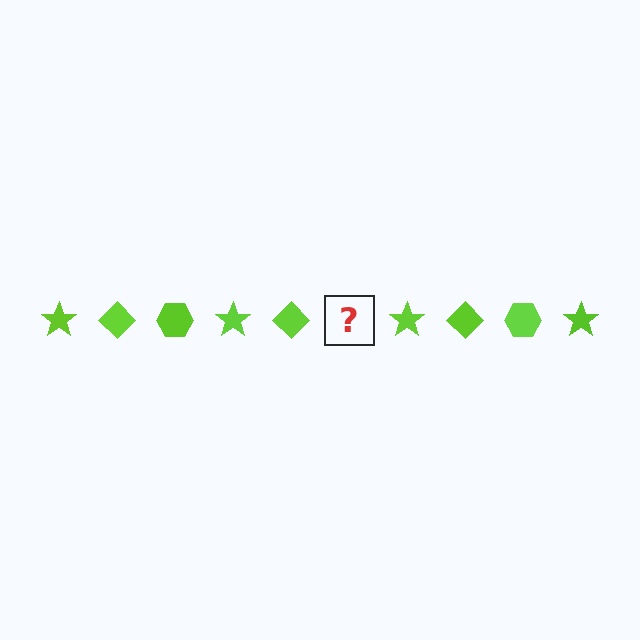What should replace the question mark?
The question mark should be replaced with a lime hexagon.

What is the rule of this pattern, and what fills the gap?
The rule is that the pattern cycles through star, diamond, hexagon shapes in lime. The gap should be filled with a lime hexagon.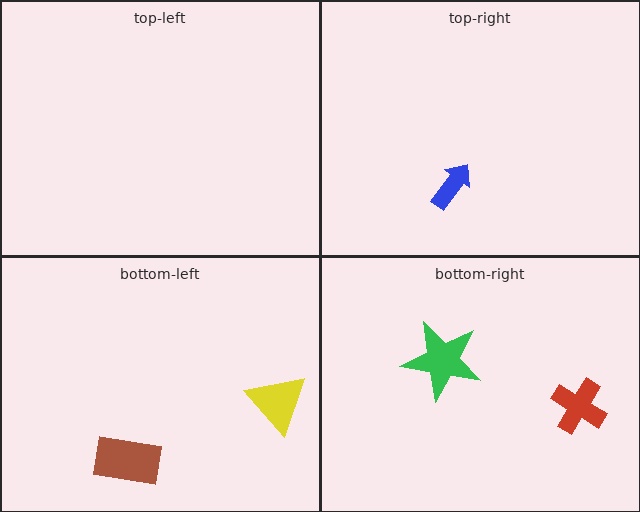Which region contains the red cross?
The bottom-right region.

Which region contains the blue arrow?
The top-right region.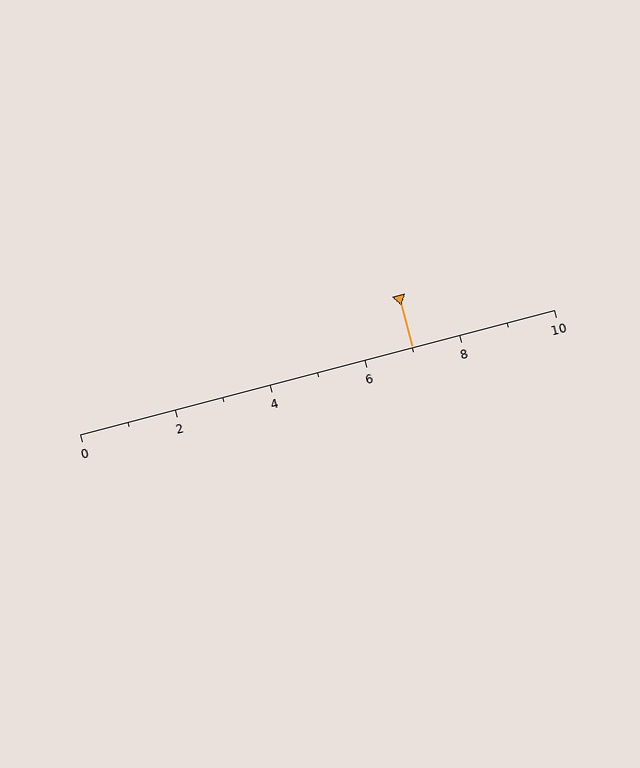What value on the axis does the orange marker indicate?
The marker indicates approximately 7.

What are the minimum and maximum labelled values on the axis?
The axis runs from 0 to 10.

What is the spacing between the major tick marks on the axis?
The major ticks are spaced 2 apart.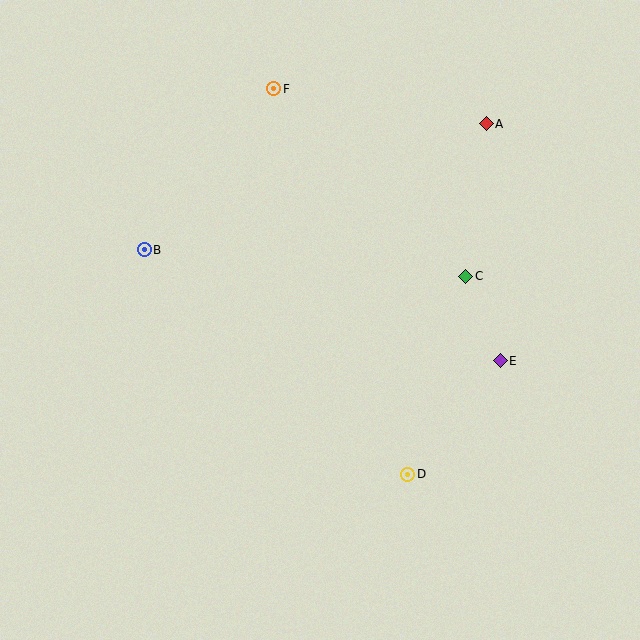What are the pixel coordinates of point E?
Point E is at (500, 361).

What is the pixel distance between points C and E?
The distance between C and E is 91 pixels.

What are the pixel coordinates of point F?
Point F is at (274, 89).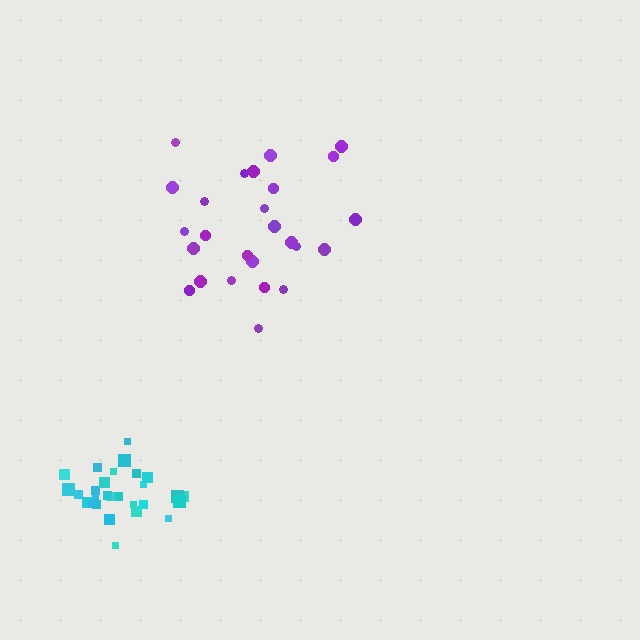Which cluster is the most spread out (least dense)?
Purple.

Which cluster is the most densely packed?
Cyan.